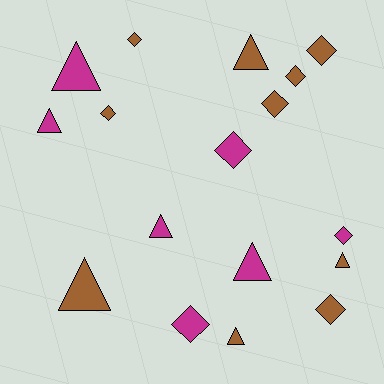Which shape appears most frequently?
Diamond, with 9 objects.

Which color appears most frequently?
Brown, with 10 objects.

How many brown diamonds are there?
There are 6 brown diamonds.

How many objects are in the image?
There are 17 objects.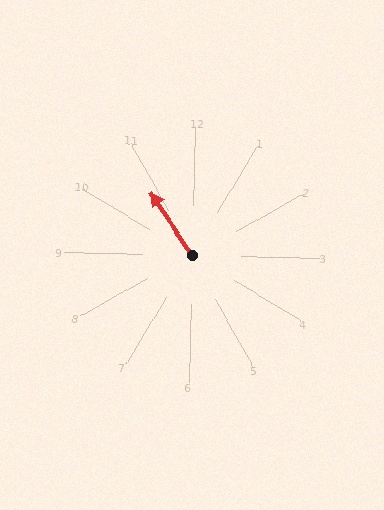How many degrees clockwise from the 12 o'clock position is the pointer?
Approximately 326 degrees.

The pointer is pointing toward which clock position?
Roughly 11 o'clock.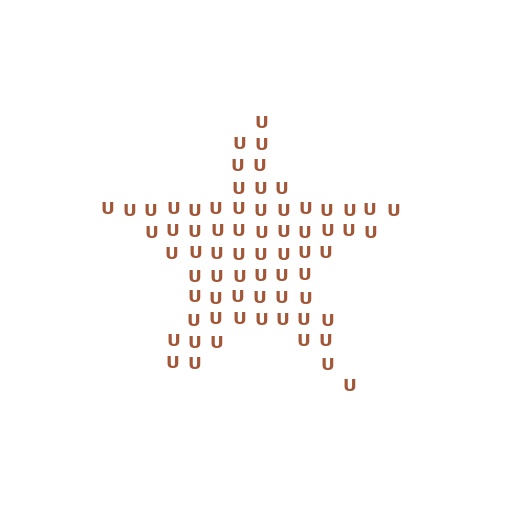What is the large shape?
The large shape is a star.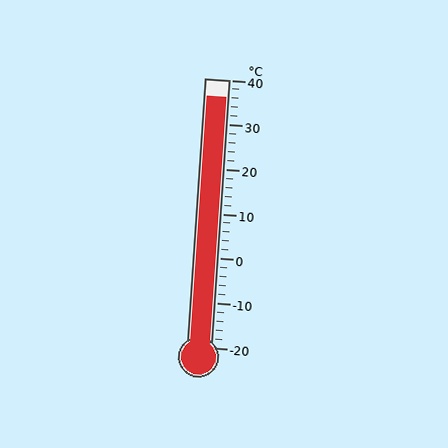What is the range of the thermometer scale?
The thermometer scale ranges from -20°C to 40°C.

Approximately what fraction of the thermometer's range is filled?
The thermometer is filled to approximately 95% of its range.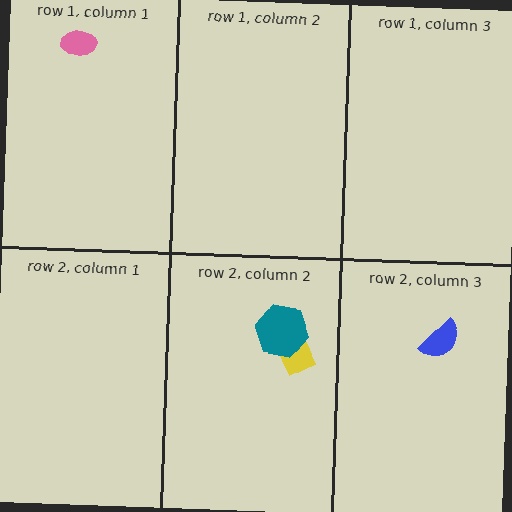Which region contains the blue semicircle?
The row 2, column 3 region.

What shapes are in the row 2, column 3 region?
The blue semicircle.